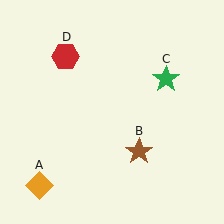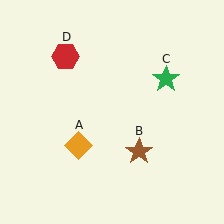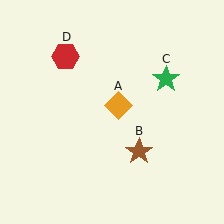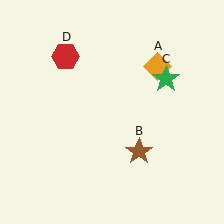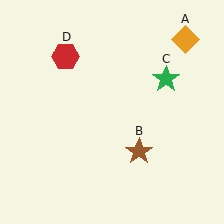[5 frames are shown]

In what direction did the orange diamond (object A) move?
The orange diamond (object A) moved up and to the right.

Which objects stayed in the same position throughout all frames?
Brown star (object B) and green star (object C) and red hexagon (object D) remained stationary.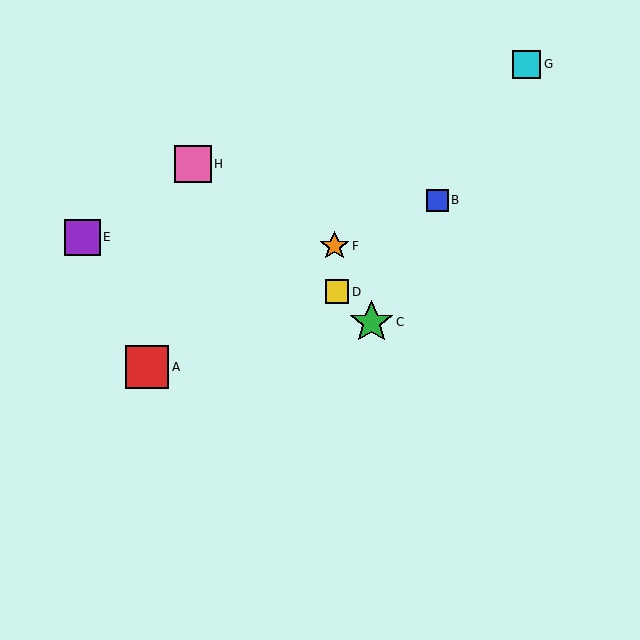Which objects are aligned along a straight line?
Objects C, D, H are aligned along a straight line.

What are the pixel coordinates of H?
Object H is at (193, 164).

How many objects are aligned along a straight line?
3 objects (C, D, H) are aligned along a straight line.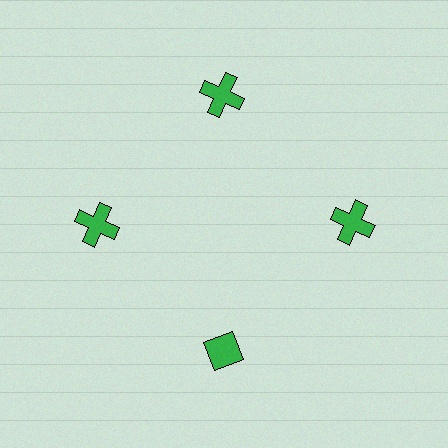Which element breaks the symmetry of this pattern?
The green diamond at roughly the 6 o'clock position breaks the symmetry. All other shapes are green crosses.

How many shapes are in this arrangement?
There are 4 shapes arranged in a ring pattern.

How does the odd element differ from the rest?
It has a different shape: diamond instead of cross.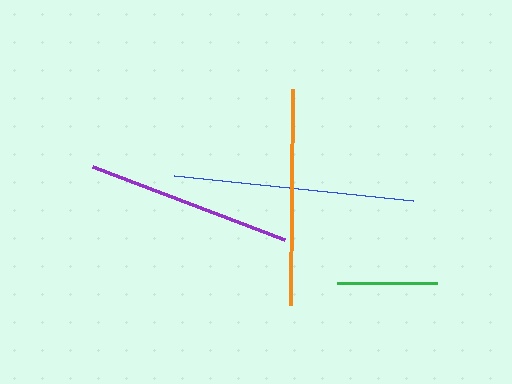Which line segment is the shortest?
The green line is the shortest at approximately 100 pixels.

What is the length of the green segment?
The green segment is approximately 100 pixels long.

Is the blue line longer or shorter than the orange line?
The blue line is longer than the orange line.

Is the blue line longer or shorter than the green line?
The blue line is longer than the green line.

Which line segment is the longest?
The blue line is the longest at approximately 240 pixels.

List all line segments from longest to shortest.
From longest to shortest: blue, orange, purple, green.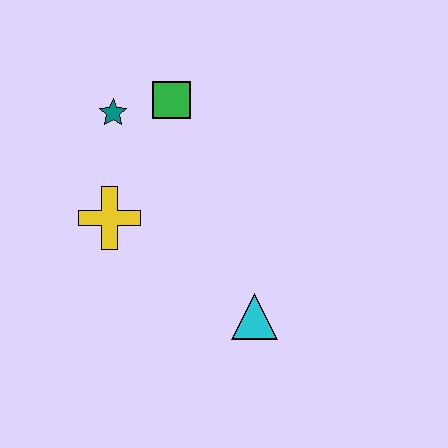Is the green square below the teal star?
No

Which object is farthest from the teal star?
The cyan triangle is farthest from the teal star.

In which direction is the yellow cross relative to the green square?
The yellow cross is below the green square.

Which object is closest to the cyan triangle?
The yellow cross is closest to the cyan triangle.